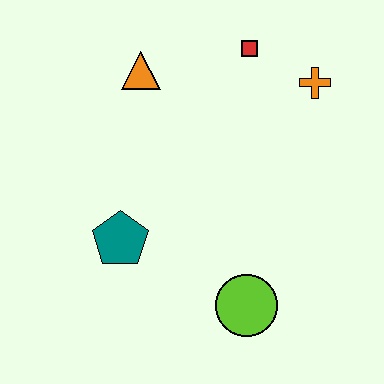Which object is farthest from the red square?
The lime circle is farthest from the red square.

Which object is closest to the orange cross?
The red square is closest to the orange cross.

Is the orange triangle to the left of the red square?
Yes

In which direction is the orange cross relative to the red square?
The orange cross is to the right of the red square.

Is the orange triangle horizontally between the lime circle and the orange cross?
No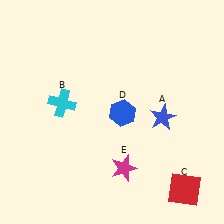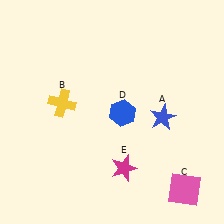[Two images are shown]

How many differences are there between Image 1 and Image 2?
There are 2 differences between the two images.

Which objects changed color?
B changed from cyan to yellow. C changed from red to pink.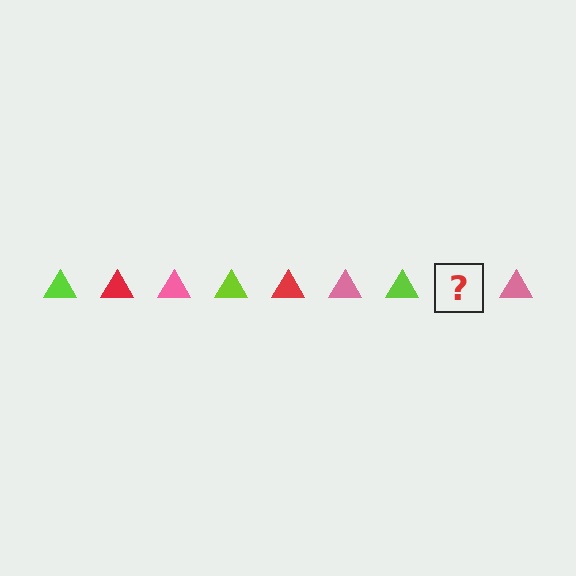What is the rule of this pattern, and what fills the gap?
The rule is that the pattern cycles through lime, red, pink triangles. The gap should be filled with a red triangle.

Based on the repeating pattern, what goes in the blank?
The blank should be a red triangle.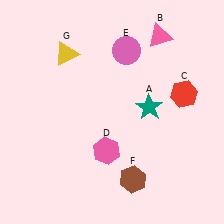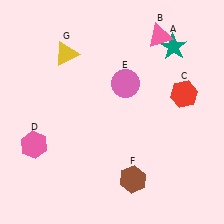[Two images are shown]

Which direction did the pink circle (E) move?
The pink circle (E) moved down.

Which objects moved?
The objects that moved are: the teal star (A), the pink hexagon (D), the pink circle (E).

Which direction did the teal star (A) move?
The teal star (A) moved up.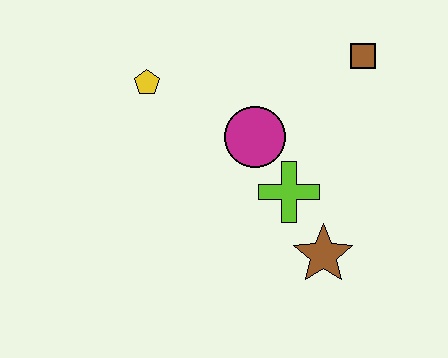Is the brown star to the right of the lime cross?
Yes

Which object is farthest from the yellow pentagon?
The brown star is farthest from the yellow pentagon.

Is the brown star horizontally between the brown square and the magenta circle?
Yes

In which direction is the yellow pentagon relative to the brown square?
The yellow pentagon is to the left of the brown square.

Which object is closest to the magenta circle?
The lime cross is closest to the magenta circle.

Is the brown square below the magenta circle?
No